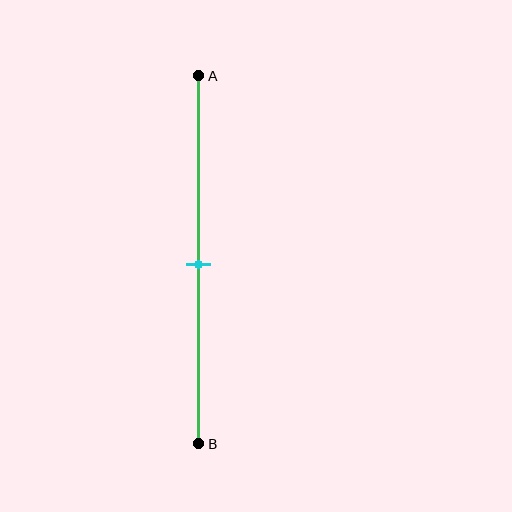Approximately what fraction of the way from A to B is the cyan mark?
The cyan mark is approximately 50% of the way from A to B.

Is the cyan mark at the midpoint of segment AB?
Yes, the mark is approximately at the midpoint.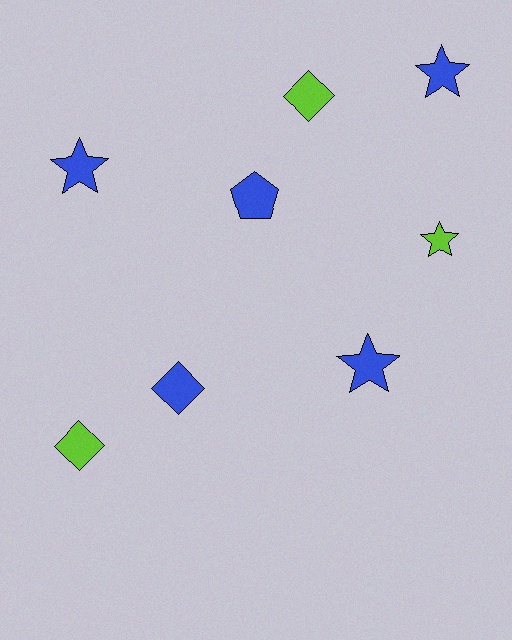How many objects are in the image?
There are 8 objects.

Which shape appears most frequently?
Star, with 4 objects.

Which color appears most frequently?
Blue, with 5 objects.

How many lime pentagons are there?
There are no lime pentagons.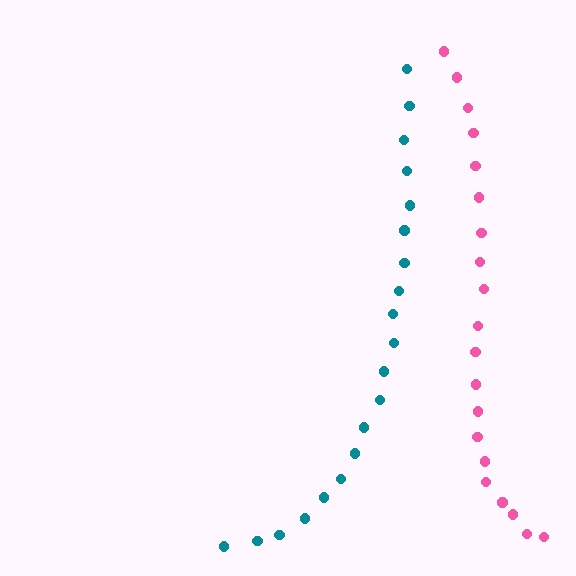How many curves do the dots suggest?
There are 2 distinct paths.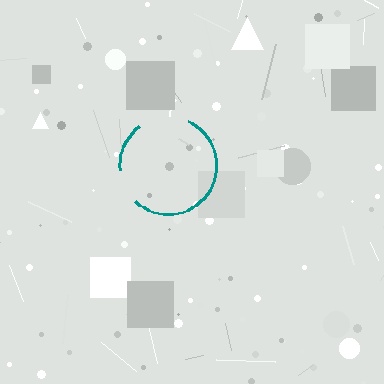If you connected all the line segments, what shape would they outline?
They would outline a circle.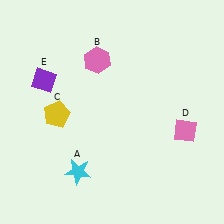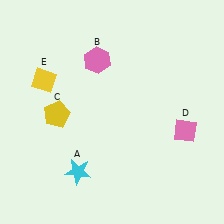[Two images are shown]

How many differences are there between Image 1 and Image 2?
There is 1 difference between the two images.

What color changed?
The diamond (E) changed from purple in Image 1 to yellow in Image 2.